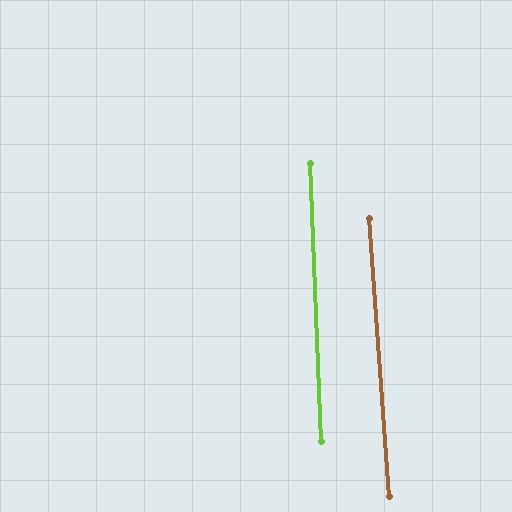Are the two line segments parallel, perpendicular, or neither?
Parallel — their directions differ by only 1.6°.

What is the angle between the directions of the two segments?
Approximately 2 degrees.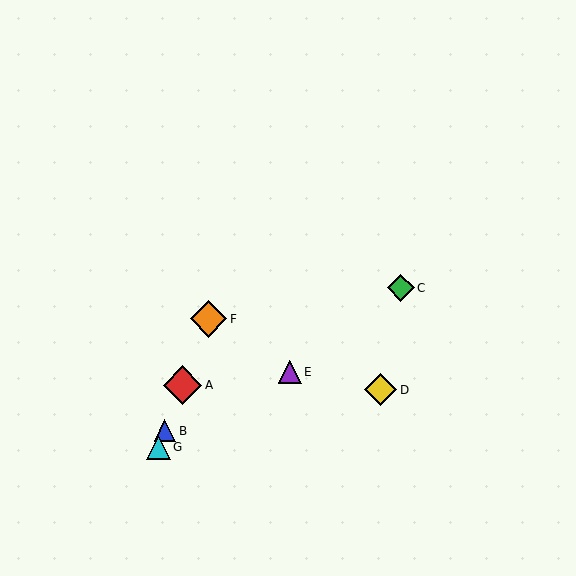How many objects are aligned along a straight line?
4 objects (A, B, F, G) are aligned along a straight line.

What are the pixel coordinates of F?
Object F is at (209, 319).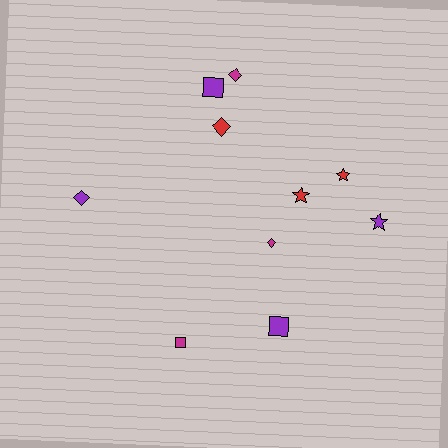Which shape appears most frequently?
Diamond, with 4 objects.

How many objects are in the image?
There are 10 objects.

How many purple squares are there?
There are 2 purple squares.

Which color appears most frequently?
Purple, with 4 objects.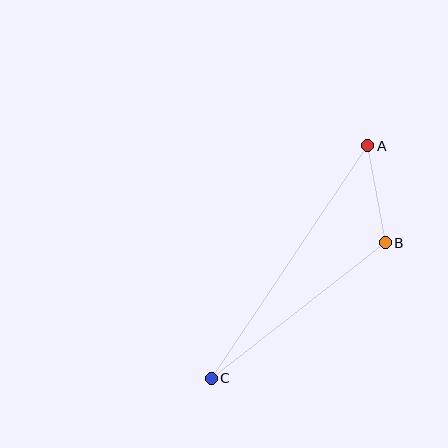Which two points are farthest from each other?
Points A and C are farthest from each other.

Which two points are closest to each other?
Points A and B are closest to each other.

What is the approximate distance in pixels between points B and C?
The distance between B and C is approximately 220 pixels.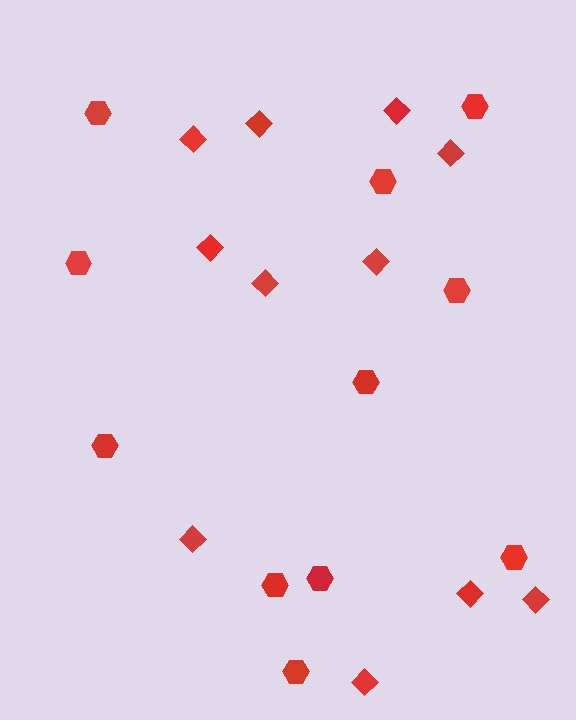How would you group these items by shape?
There are 2 groups: one group of diamonds (11) and one group of hexagons (11).